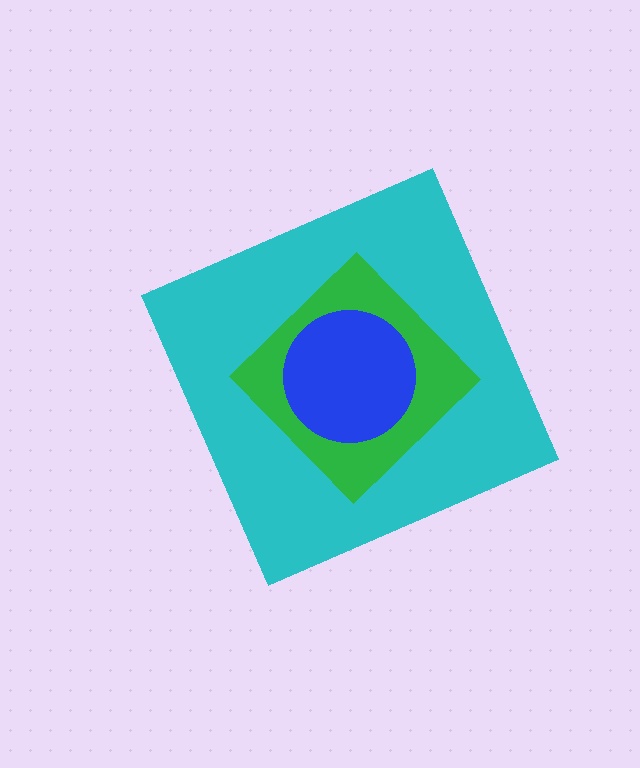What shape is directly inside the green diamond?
The blue circle.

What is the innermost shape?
The blue circle.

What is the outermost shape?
The cyan diamond.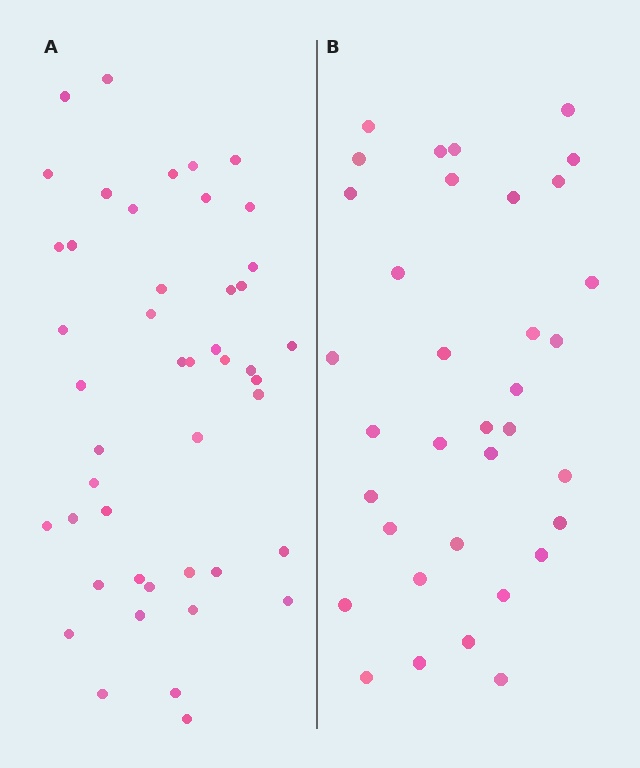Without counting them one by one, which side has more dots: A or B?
Region A (the left region) has more dots.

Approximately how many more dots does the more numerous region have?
Region A has roughly 12 or so more dots than region B.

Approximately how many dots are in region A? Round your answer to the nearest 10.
About 50 dots. (The exact count is 46, which rounds to 50.)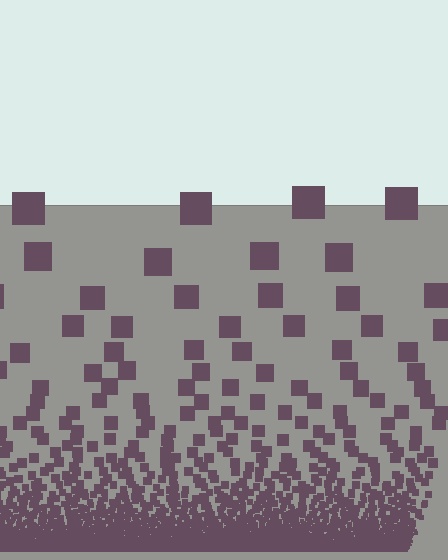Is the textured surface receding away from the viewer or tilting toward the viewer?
The surface appears to tilt toward the viewer. Texture elements get larger and sparser toward the top.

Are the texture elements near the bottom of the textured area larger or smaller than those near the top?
Smaller. The gradient is inverted — elements near the bottom are smaller and denser.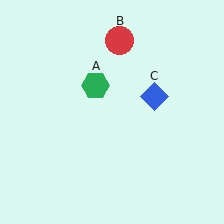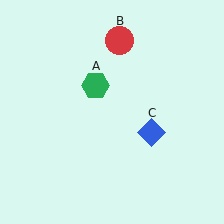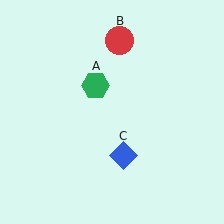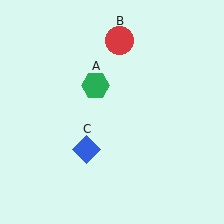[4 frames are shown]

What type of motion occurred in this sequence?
The blue diamond (object C) rotated clockwise around the center of the scene.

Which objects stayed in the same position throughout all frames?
Green hexagon (object A) and red circle (object B) remained stationary.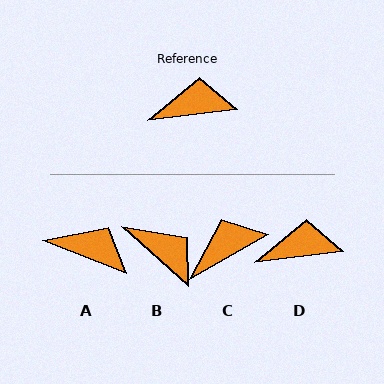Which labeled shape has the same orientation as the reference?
D.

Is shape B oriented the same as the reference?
No, it is off by about 50 degrees.